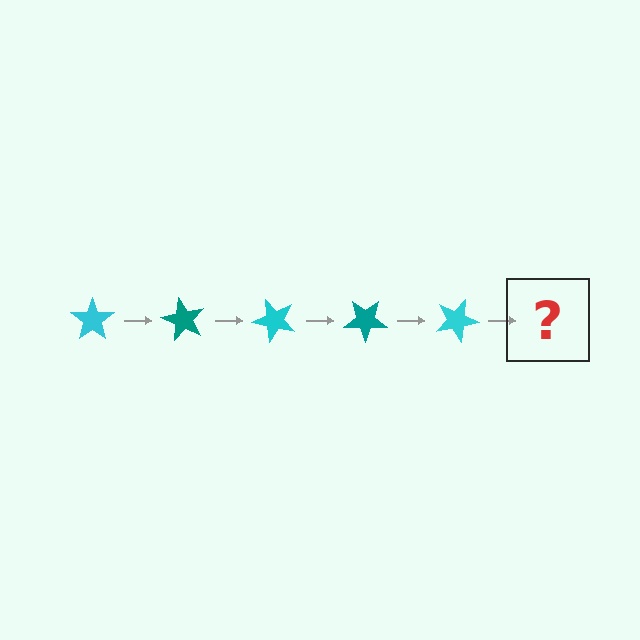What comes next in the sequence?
The next element should be a teal star, rotated 300 degrees from the start.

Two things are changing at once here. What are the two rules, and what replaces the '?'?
The two rules are that it rotates 60 degrees each step and the color cycles through cyan and teal. The '?' should be a teal star, rotated 300 degrees from the start.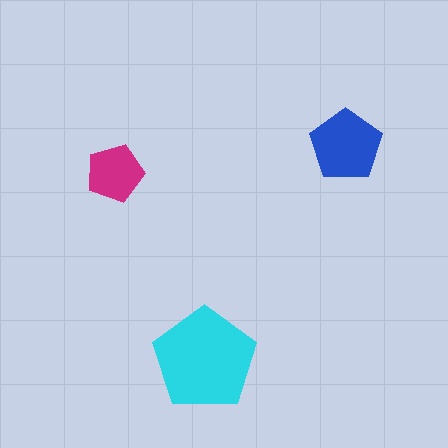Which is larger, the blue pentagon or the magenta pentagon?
The blue one.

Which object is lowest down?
The cyan pentagon is bottommost.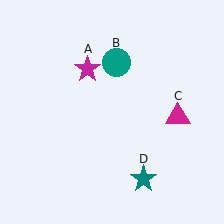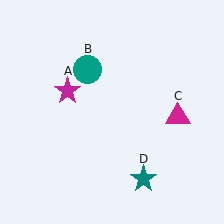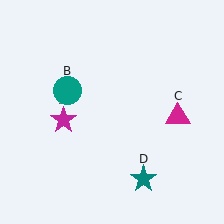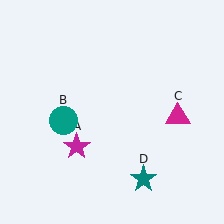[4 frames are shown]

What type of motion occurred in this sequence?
The magenta star (object A), teal circle (object B) rotated counterclockwise around the center of the scene.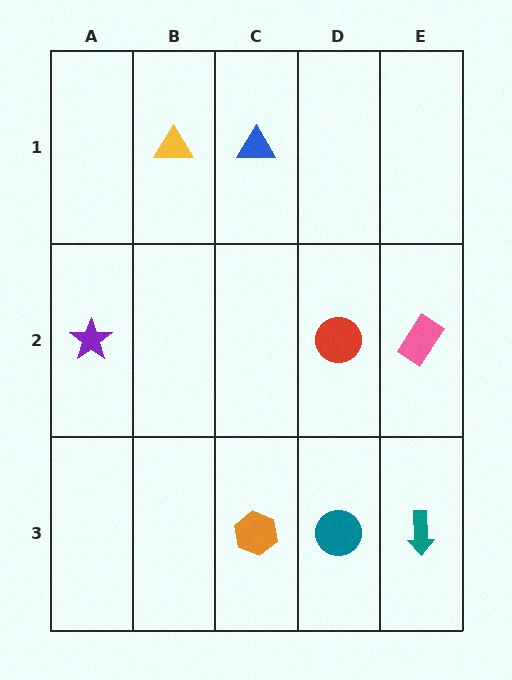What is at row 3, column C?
An orange hexagon.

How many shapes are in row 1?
2 shapes.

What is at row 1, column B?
A yellow triangle.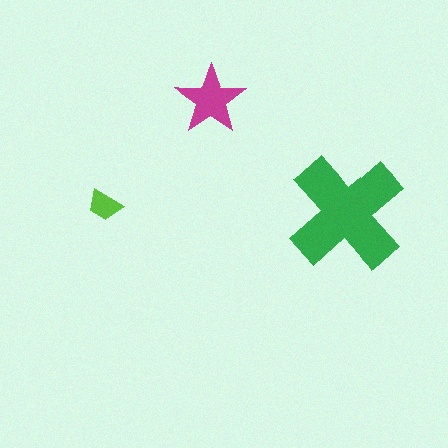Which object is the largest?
The green cross.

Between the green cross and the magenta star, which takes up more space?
The green cross.